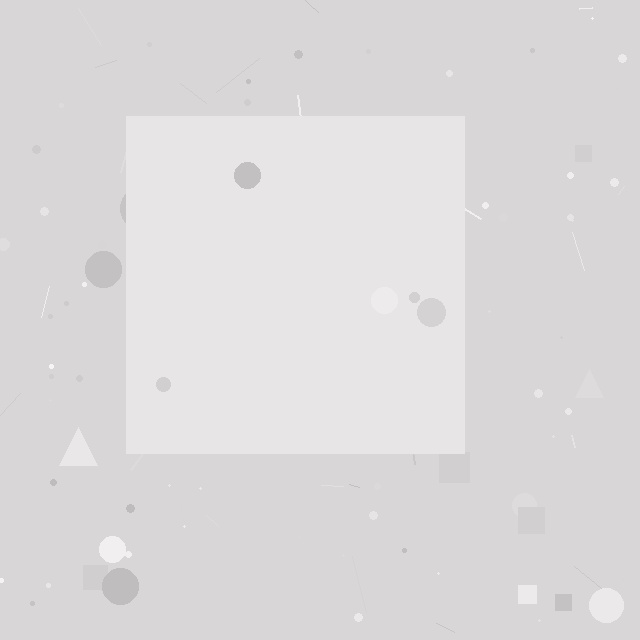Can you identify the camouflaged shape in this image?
The camouflaged shape is a square.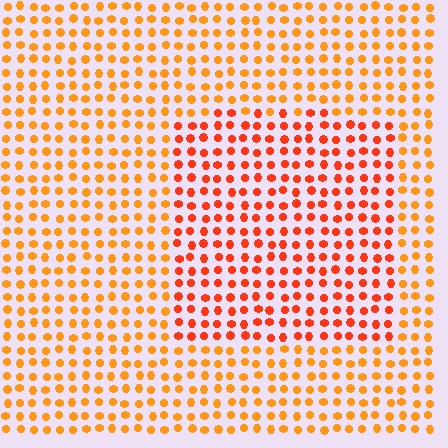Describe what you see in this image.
The image is filled with small orange elements in a uniform arrangement. A rectangle-shaped region is visible where the elements are tinted to a slightly different hue, forming a subtle color boundary.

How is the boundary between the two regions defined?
The boundary is defined purely by a slight shift in hue (about 25 degrees). Spacing, size, and orientation are identical on both sides.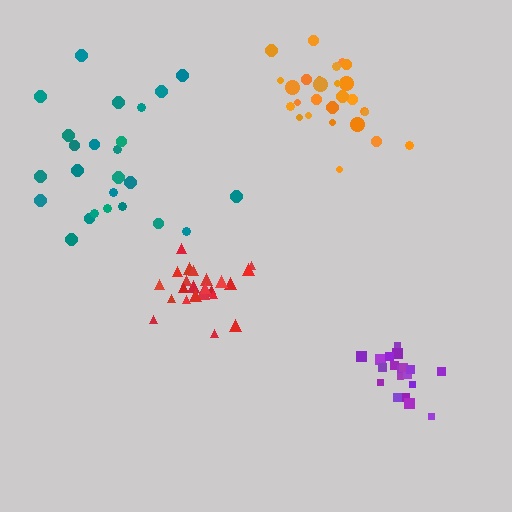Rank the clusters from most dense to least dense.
purple, red, orange, teal.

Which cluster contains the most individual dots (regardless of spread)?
Orange (28).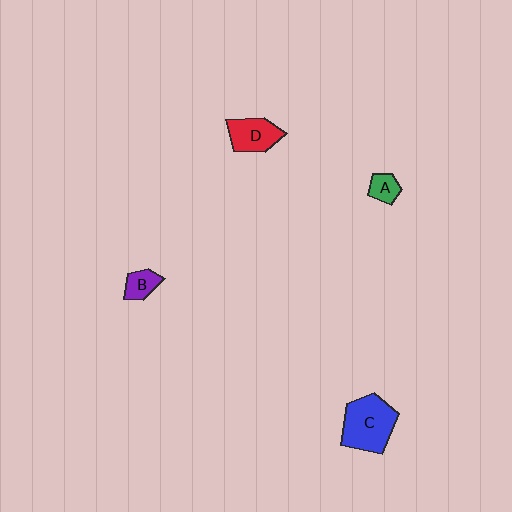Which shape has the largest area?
Shape C (blue).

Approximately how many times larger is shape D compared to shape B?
Approximately 1.7 times.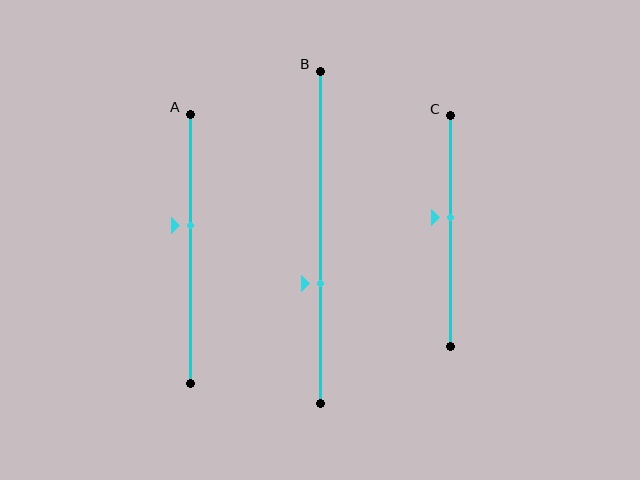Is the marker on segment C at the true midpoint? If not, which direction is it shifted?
No, the marker on segment C is shifted upward by about 6% of the segment length.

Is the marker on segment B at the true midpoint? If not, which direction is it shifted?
No, the marker on segment B is shifted downward by about 14% of the segment length.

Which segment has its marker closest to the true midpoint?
Segment C has its marker closest to the true midpoint.